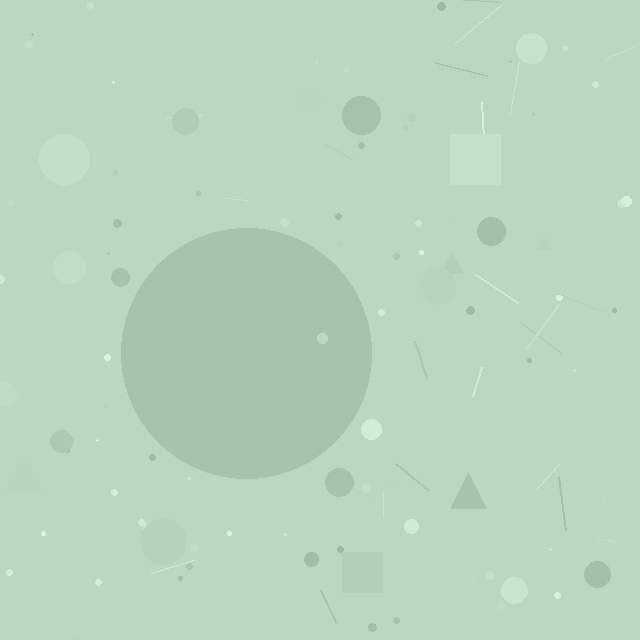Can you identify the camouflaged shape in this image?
The camouflaged shape is a circle.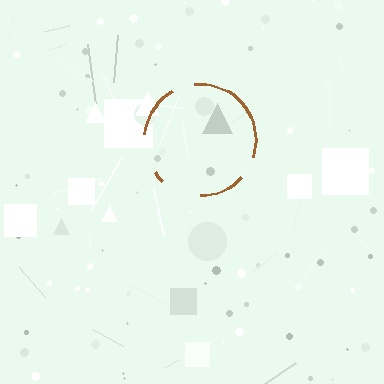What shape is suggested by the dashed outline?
The dashed outline suggests a circle.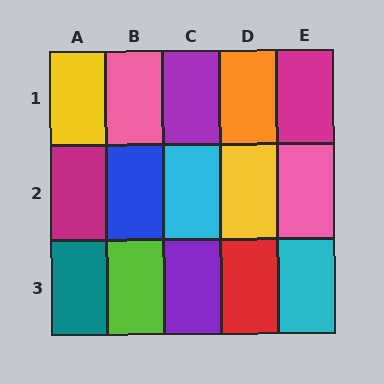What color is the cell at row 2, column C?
Cyan.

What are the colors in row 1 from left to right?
Yellow, pink, purple, orange, magenta.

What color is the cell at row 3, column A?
Teal.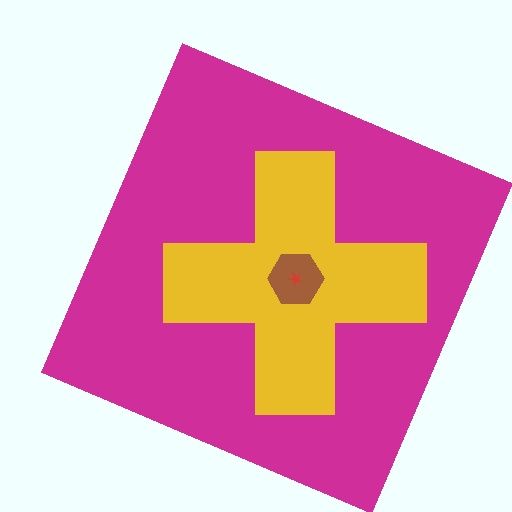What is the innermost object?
The red star.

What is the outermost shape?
The magenta square.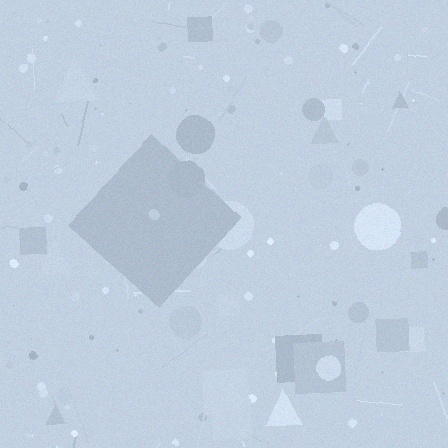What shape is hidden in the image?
A diamond is hidden in the image.